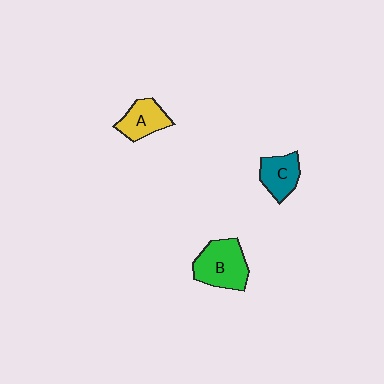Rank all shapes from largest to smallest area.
From largest to smallest: B (green), A (yellow), C (teal).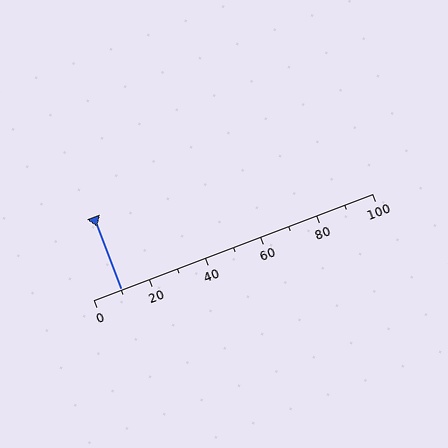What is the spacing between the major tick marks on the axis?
The major ticks are spaced 20 apart.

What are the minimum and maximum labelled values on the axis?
The axis runs from 0 to 100.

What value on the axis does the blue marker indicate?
The marker indicates approximately 10.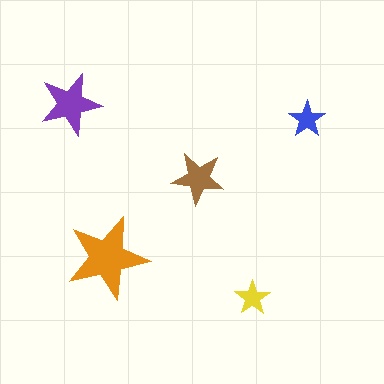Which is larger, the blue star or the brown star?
The brown one.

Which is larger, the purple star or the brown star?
The purple one.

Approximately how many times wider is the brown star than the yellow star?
About 1.5 times wider.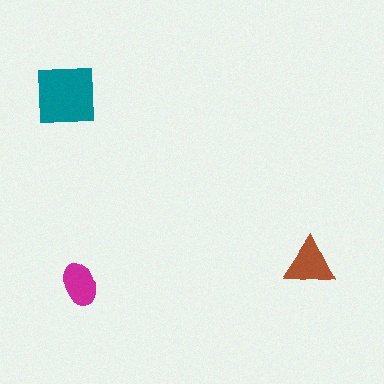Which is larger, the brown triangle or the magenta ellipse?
The brown triangle.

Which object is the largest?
The teal square.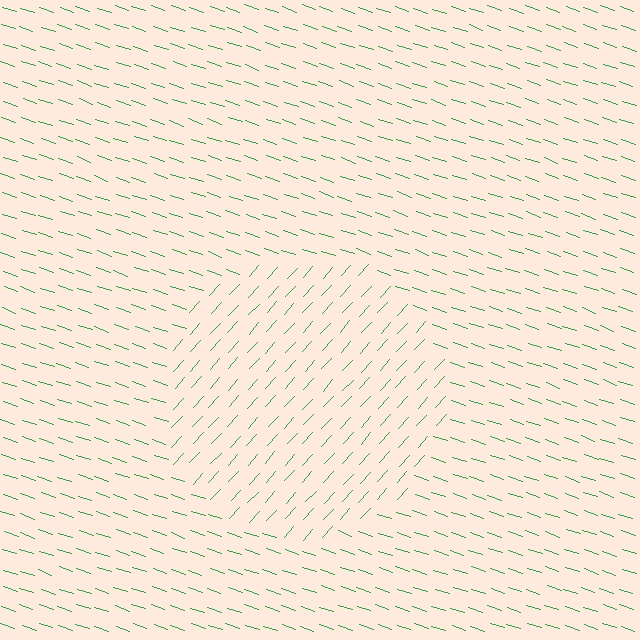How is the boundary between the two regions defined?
The boundary is defined purely by a change in line orientation (approximately 66 degrees difference). All lines are the same color and thickness.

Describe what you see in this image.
The image is filled with small green line segments. A circle region in the image has lines oriented differently from the surrounding lines, creating a visible texture boundary.